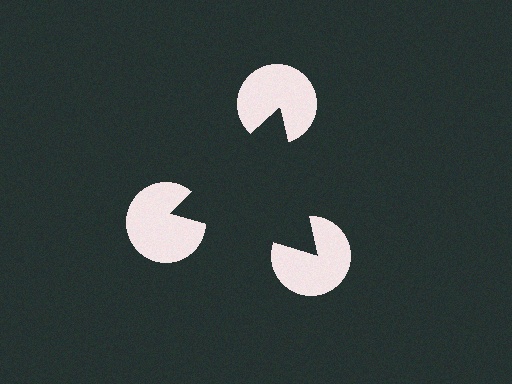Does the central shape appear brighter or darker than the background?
It typically appears slightly darker than the background, even though no actual brightness change is drawn.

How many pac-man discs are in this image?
There are 3 — one at each vertex of the illusory triangle.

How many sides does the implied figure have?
3 sides.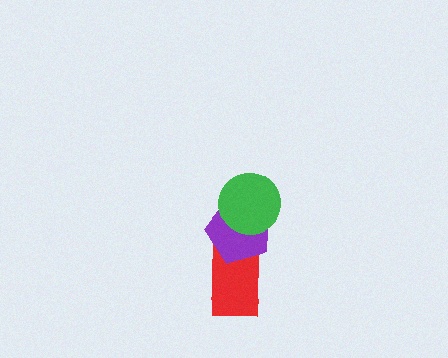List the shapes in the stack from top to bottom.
From top to bottom: the green circle, the purple pentagon, the red rectangle.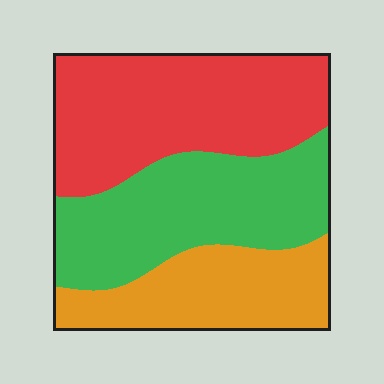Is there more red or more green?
Red.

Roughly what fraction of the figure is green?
Green takes up about one third (1/3) of the figure.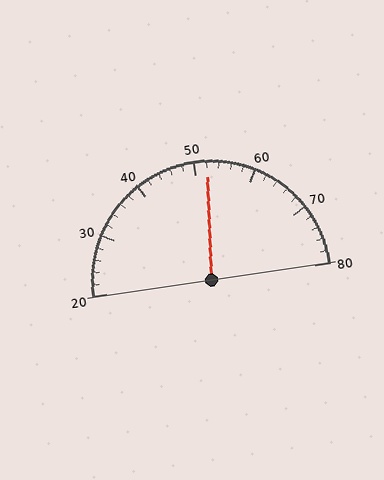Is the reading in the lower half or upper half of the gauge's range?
The reading is in the upper half of the range (20 to 80).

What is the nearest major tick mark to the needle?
The nearest major tick mark is 50.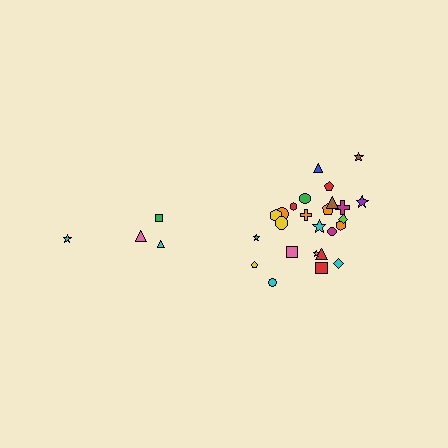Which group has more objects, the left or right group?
The right group.